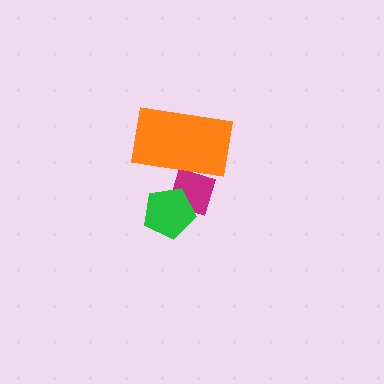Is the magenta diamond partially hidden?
Yes, it is partially covered by another shape.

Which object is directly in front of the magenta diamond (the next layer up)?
The green pentagon is directly in front of the magenta diamond.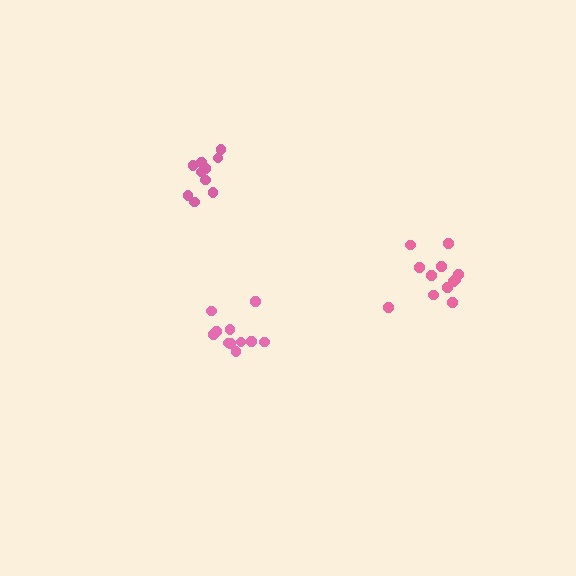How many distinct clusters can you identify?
There are 3 distinct clusters.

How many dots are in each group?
Group 1: 10 dots, Group 2: 11 dots, Group 3: 12 dots (33 total).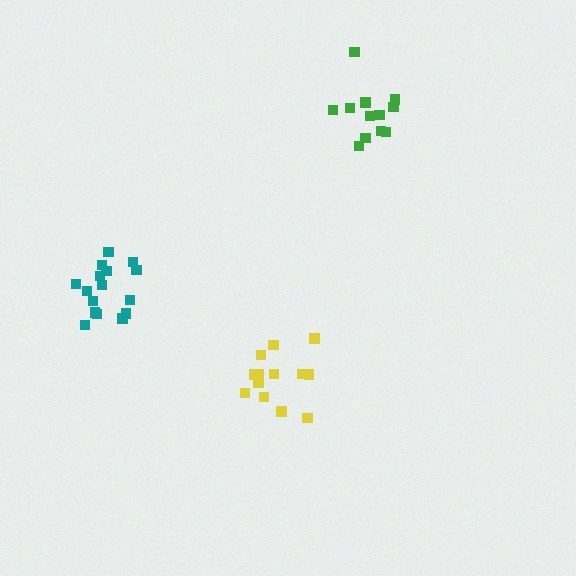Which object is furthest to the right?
The green cluster is rightmost.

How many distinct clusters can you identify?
There are 3 distinct clusters.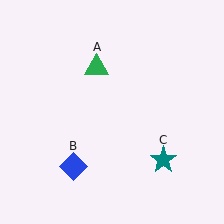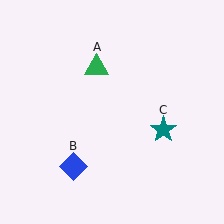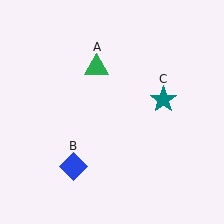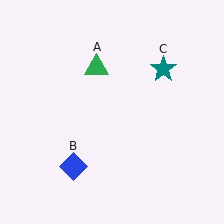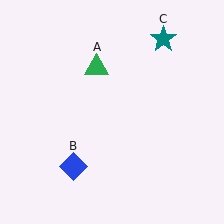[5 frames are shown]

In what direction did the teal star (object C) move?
The teal star (object C) moved up.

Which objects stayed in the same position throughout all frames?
Green triangle (object A) and blue diamond (object B) remained stationary.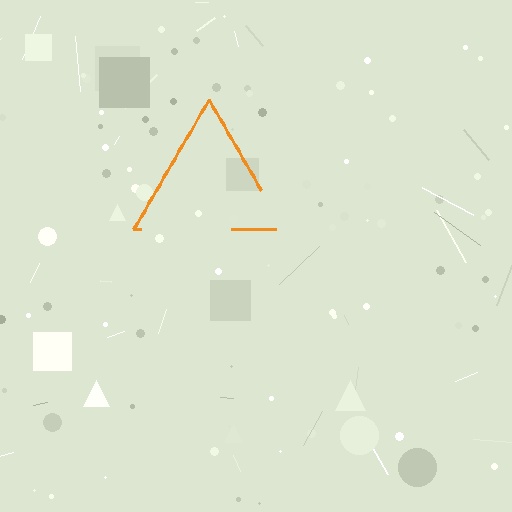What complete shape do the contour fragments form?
The contour fragments form a triangle.